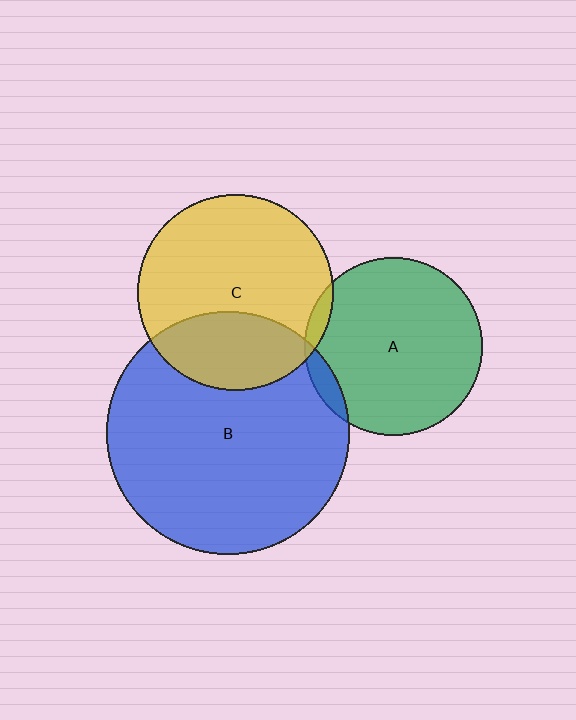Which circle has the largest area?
Circle B (blue).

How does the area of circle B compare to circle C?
Approximately 1.5 times.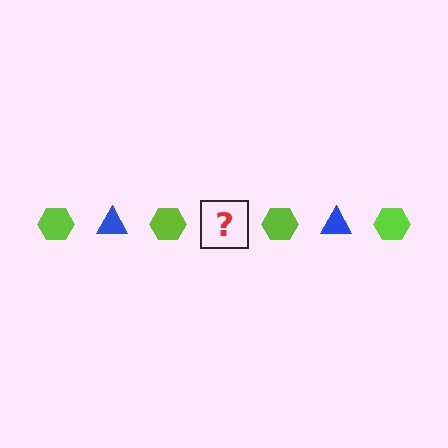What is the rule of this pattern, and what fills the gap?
The rule is that the pattern alternates between lime hexagon and blue triangle. The gap should be filled with a blue triangle.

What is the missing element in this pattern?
The missing element is a blue triangle.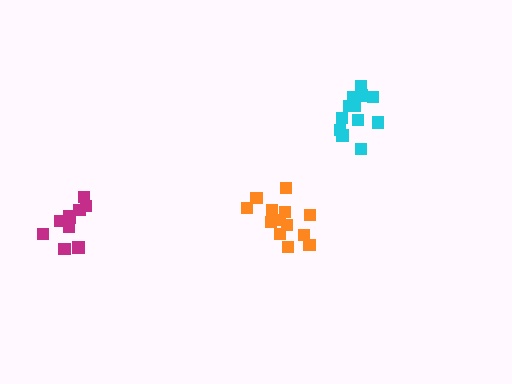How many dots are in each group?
Group 1: 10 dots, Group 2: 12 dots, Group 3: 13 dots (35 total).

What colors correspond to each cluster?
The clusters are colored: magenta, cyan, orange.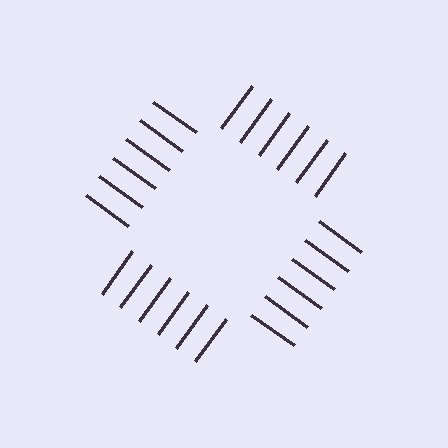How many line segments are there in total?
24 — 6 along each of the 4 edges.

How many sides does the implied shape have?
4 sides — the line-ends trace a square.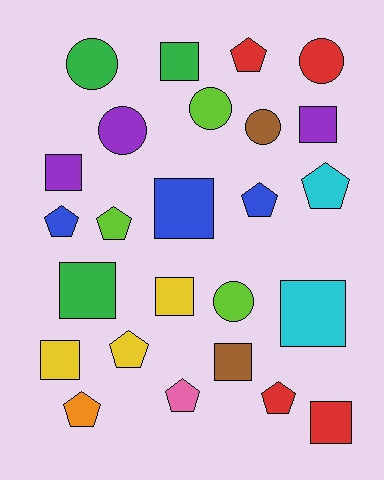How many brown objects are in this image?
There are 2 brown objects.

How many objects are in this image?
There are 25 objects.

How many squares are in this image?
There are 10 squares.